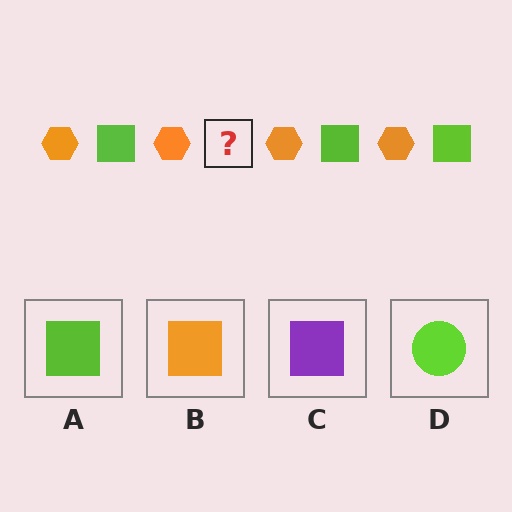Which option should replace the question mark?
Option A.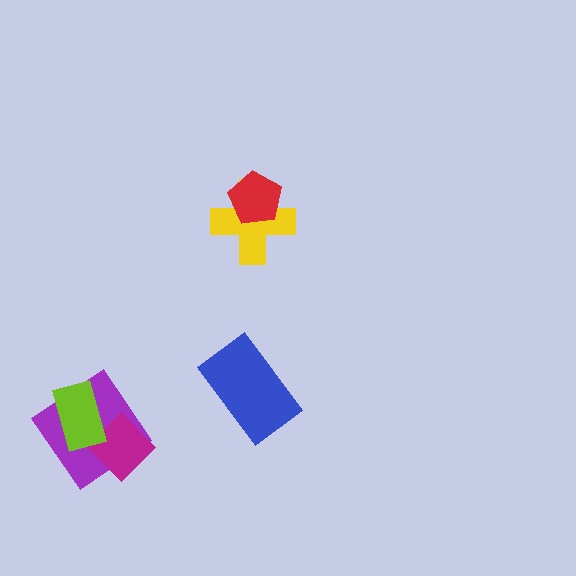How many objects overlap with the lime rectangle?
2 objects overlap with the lime rectangle.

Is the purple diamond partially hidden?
Yes, it is partially covered by another shape.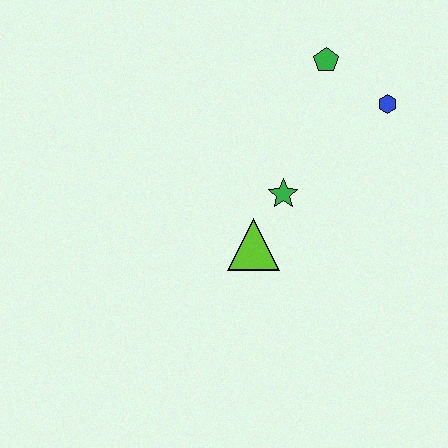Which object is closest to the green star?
The lime triangle is closest to the green star.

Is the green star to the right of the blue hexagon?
No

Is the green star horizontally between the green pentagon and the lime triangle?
Yes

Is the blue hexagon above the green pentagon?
No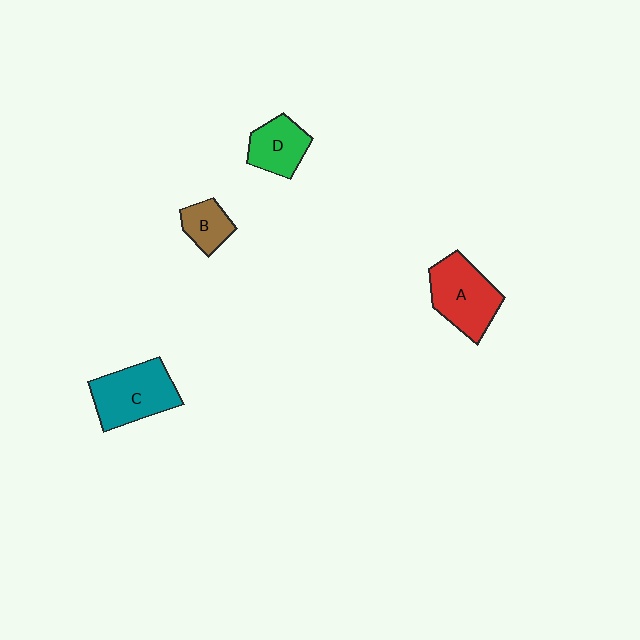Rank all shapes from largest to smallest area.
From largest to smallest: C (teal), A (red), D (green), B (brown).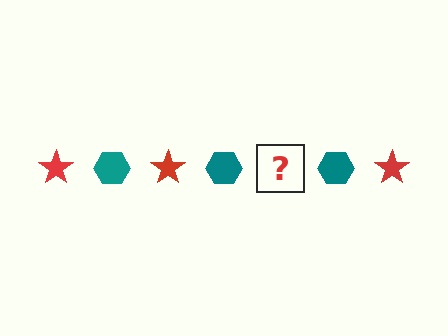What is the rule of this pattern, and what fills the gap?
The rule is that the pattern alternates between red star and teal hexagon. The gap should be filled with a red star.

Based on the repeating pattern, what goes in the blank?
The blank should be a red star.